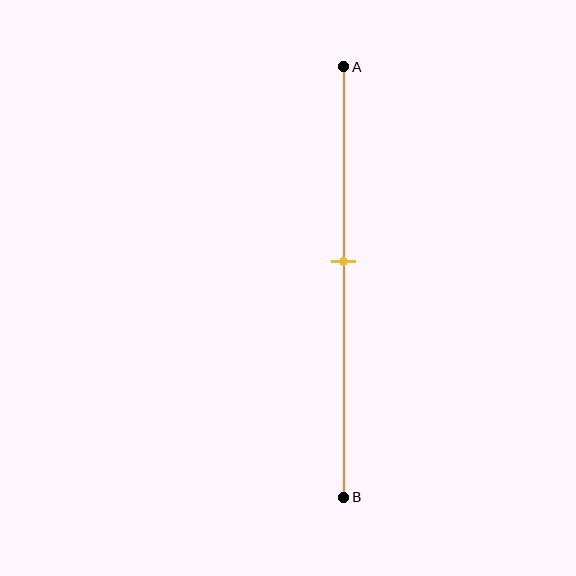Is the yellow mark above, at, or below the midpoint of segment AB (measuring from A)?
The yellow mark is above the midpoint of segment AB.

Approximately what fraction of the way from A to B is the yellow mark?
The yellow mark is approximately 45% of the way from A to B.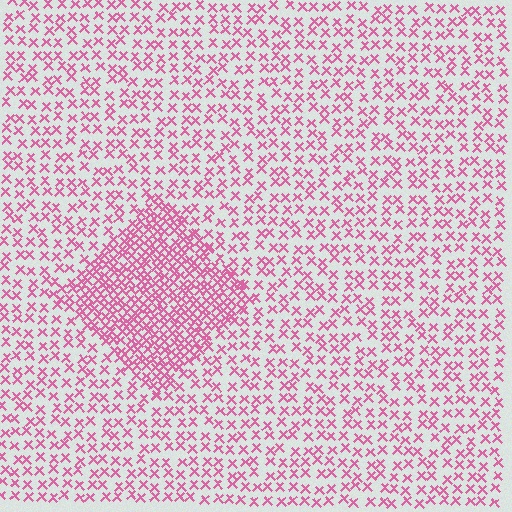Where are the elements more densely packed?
The elements are more densely packed inside the diamond boundary.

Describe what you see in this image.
The image contains small pink elements arranged at two different densities. A diamond-shaped region is visible where the elements are more densely packed than the surrounding area.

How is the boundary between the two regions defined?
The boundary is defined by a change in element density (approximately 2.2x ratio). All elements are the same color, size, and shape.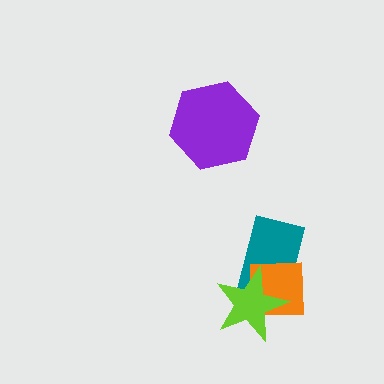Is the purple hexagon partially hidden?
No, no other shape covers it.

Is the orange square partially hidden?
Yes, it is partially covered by another shape.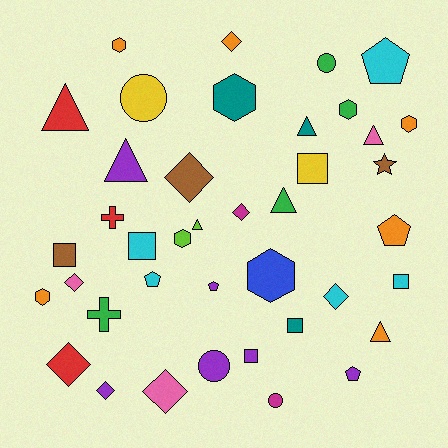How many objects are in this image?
There are 40 objects.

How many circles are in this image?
There are 4 circles.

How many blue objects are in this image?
There is 1 blue object.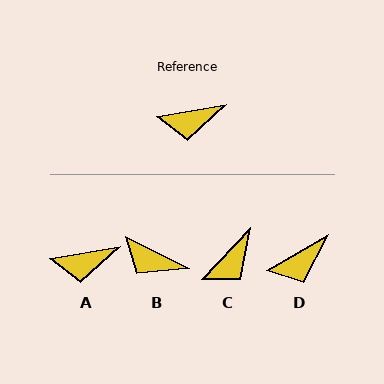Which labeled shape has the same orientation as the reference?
A.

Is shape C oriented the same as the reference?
No, it is off by about 37 degrees.